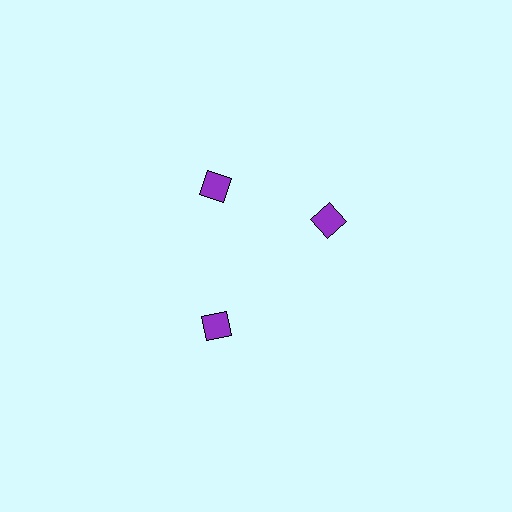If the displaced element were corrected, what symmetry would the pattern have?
It would have 3-fold rotational symmetry — the pattern would map onto itself every 120 degrees.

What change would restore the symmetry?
The symmetry would be restored by rotating it back into even spacing with its neighbors so that all 3 squares sit at equal angles and equal distance from the center.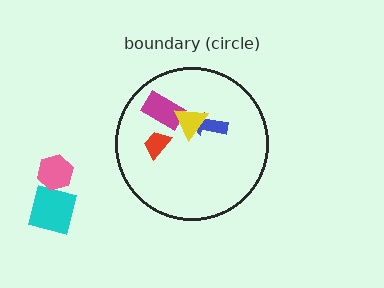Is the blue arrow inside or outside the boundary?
Inside.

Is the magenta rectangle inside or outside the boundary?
Inside.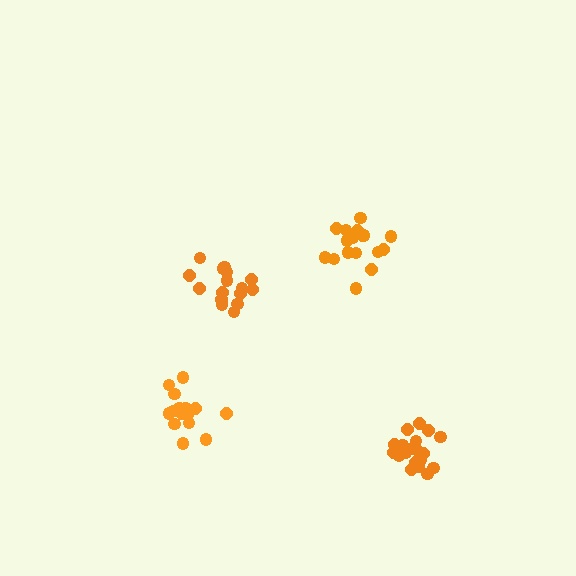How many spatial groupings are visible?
There are 4 spatial groupings.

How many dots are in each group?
Group 1: 20 dots, Group 2: 16 dots, Group 3: 17 dots, Group 4: 15 dots (68 total).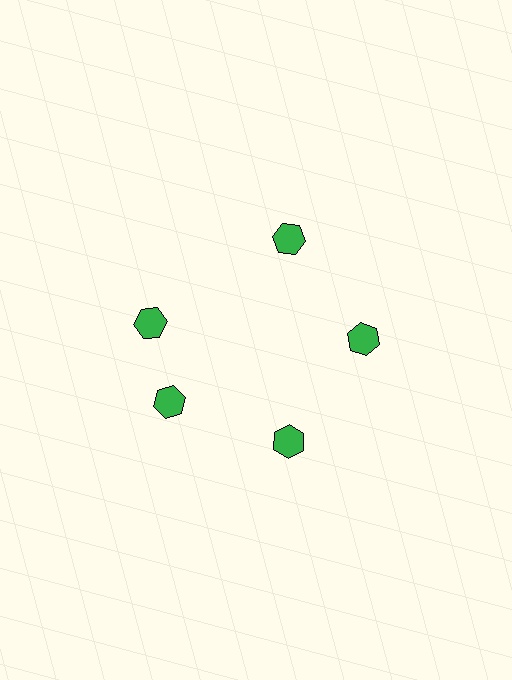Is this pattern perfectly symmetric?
No. The 5 green hexagons are arranged in a ring, but one element near the 10 o'clock position is rotated out of alignment along the ring, breaking the 5-fold rotational symmetry.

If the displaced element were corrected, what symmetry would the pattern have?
It would have 5-fold rotational symmetry — the pattern would map onto itself every 72 degrees.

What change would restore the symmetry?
The symmetry would be restored by rotating it back into even spacing with its neighbors so that all 5 hexagons sit at equal angles and equal distance from the center.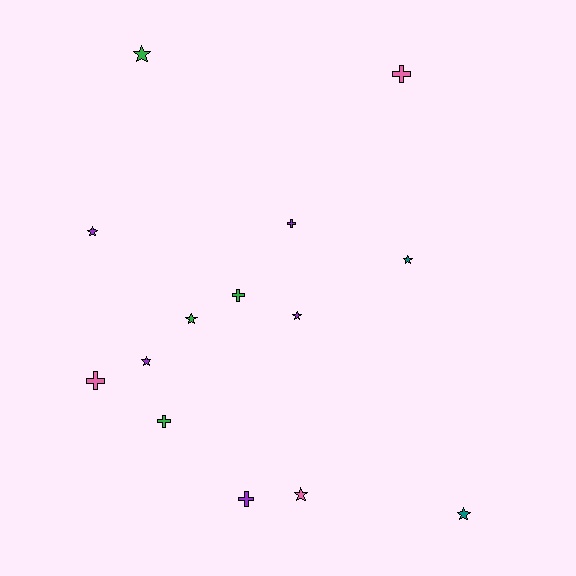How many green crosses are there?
There are 2 green crosses.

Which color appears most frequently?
Purple, with 5 objects.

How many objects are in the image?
There are 14 objects.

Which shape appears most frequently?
Star, with 8 objects.